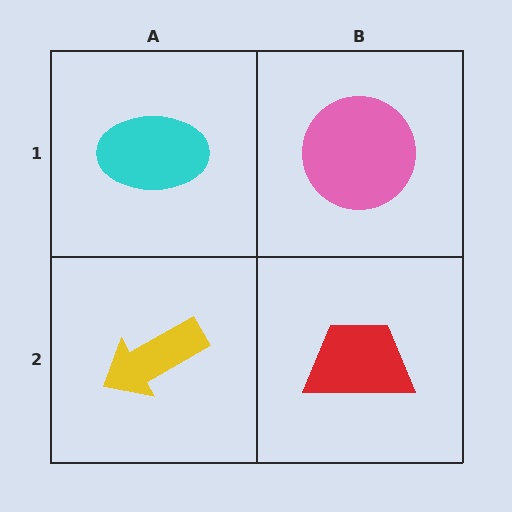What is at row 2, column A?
A yellow arrow.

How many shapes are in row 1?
2 shapes.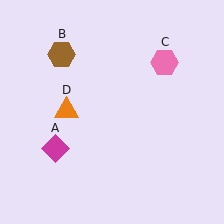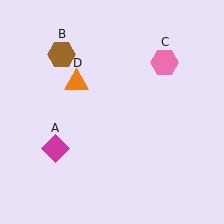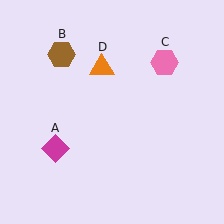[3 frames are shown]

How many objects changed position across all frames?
1 object changed position: orange triangle (object D).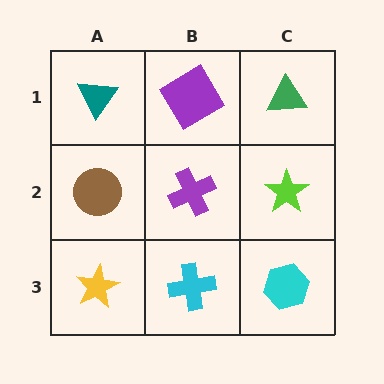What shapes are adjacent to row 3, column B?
A purple cross (row 2, column B), a yellow star (row 3, column A), a cyan hexagon (row 3, column C).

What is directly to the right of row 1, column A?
A purple diamond.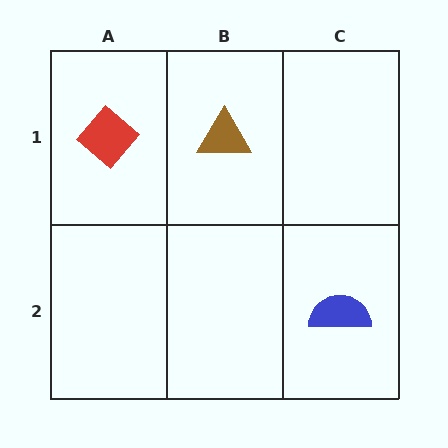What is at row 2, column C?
A blue semicircle.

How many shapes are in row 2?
1 shape.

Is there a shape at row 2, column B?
No, that cell is empty.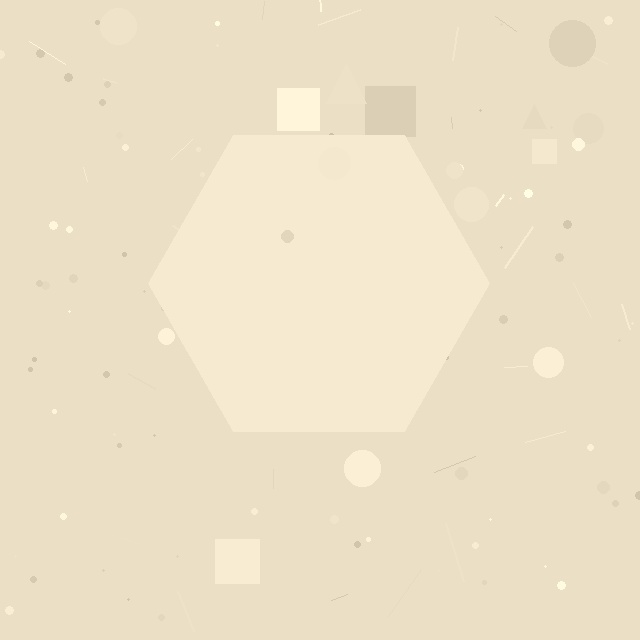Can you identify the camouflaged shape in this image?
The camouflaged shape is a hexagon.